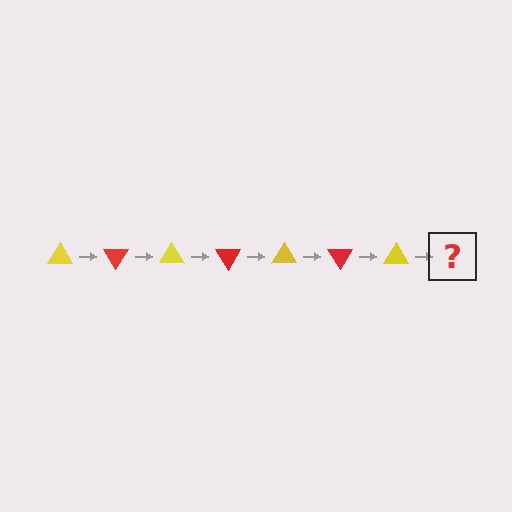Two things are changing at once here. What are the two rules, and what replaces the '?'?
The two rules are that it rotates 60 degrees each step and the color cycles through yellow and red. The '?' should be a red triangle, rotated 420 degrees from the start.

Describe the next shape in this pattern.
It should be a red triangle, rotated 420 degrees from the start.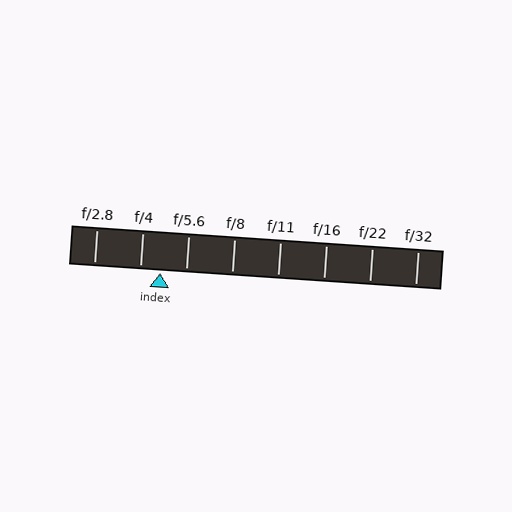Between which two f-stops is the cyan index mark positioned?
The index mark is between f/4 and f/5.6.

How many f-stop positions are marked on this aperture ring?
There are 8 f-stop positions marked.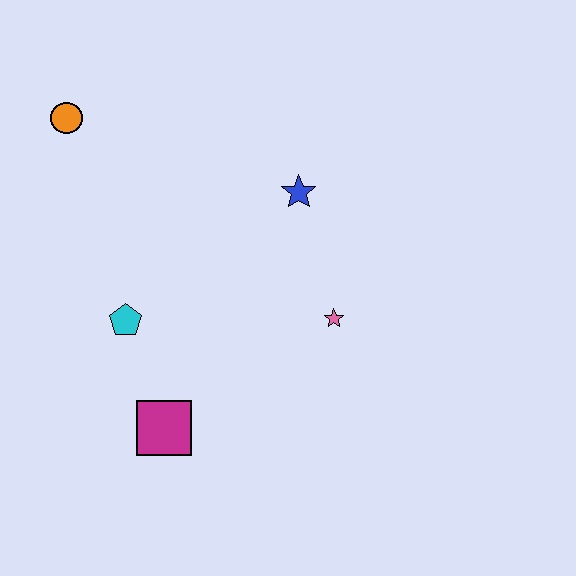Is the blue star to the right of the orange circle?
Yes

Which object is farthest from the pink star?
The orange circle is farthest from the pink star.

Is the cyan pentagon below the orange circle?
Yes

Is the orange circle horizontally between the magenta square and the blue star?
No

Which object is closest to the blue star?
The pink star is closest to the blue star.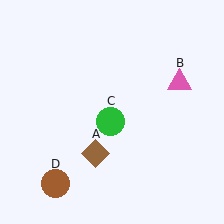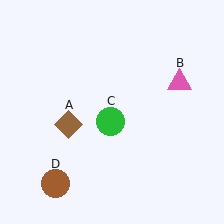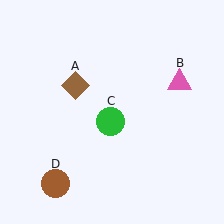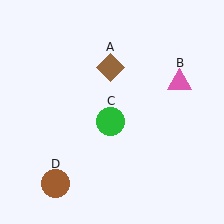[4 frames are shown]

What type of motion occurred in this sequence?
The brown diamond (object A) rotated clockwise around the center of the scene.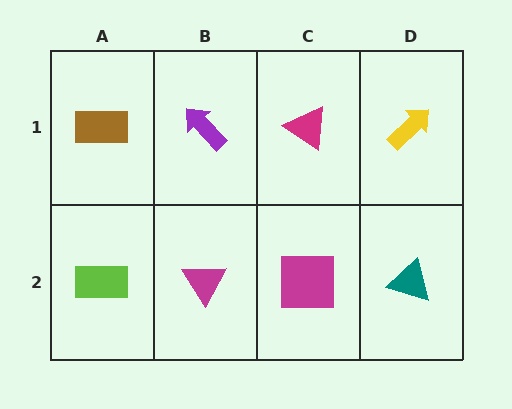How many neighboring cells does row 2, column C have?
3.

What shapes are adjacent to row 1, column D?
A teal triangle (row 2, column D), a magenta triangle (row 1, column C).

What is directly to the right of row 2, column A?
A magenta triangle.